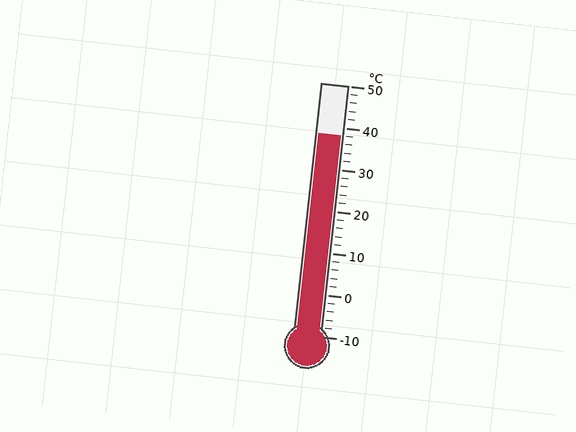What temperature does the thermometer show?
The thermometer shows approximately 38°C.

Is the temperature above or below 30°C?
The temperature is above 30°C.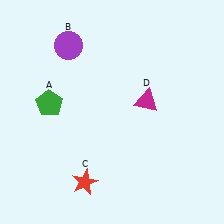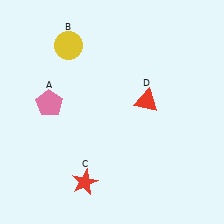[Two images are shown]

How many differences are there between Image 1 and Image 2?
There are 3 differences between the two images.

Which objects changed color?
A changed from green to pink. B changed from purple to yellow. D changed from magenta to red.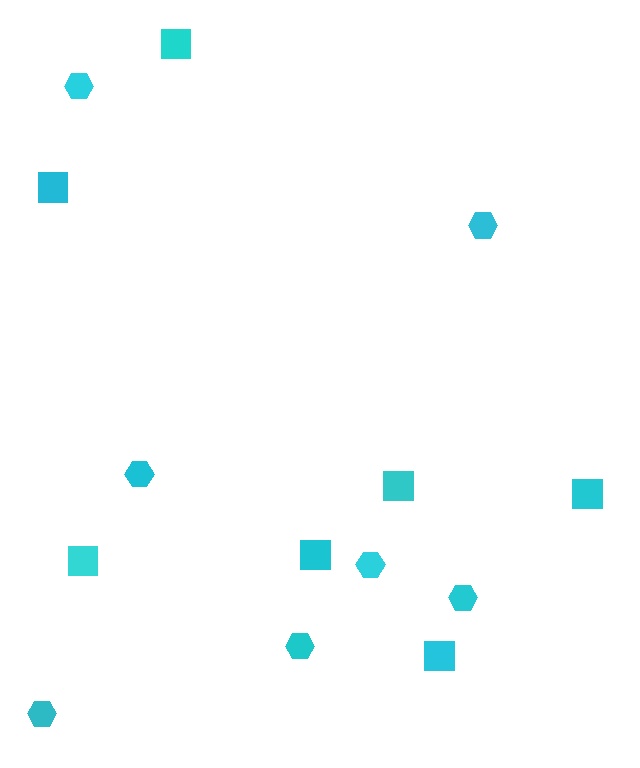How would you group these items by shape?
There are 2 groups: one group of hexagons (7) and one group of squares (7).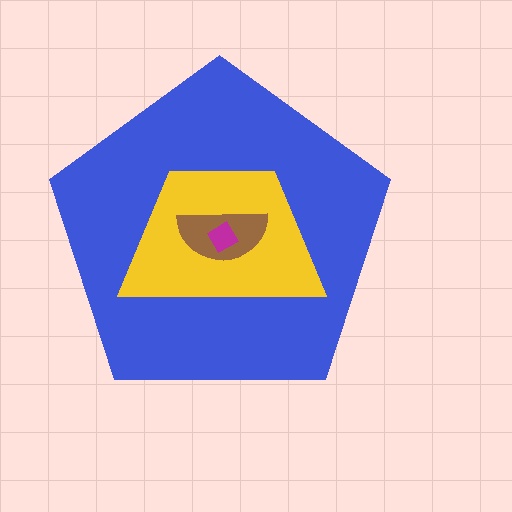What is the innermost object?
The magenta diamond.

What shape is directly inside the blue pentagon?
The yellow trapezoid.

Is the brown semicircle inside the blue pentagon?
Yes.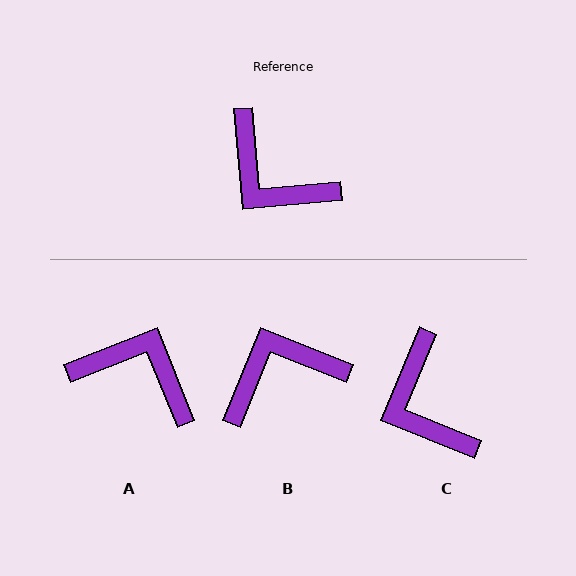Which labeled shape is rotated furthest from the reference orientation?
A, about 163 degrees away.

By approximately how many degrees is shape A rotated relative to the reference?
Approximately 163 degrees clockwise.